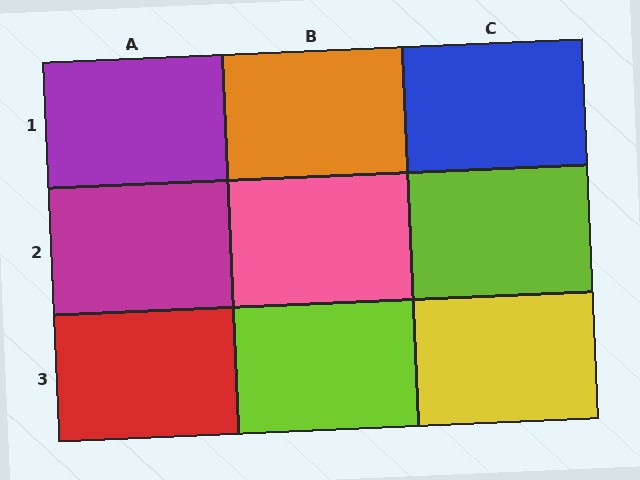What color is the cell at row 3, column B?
Lime.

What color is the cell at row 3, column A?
Red.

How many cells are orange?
1 cell is orange.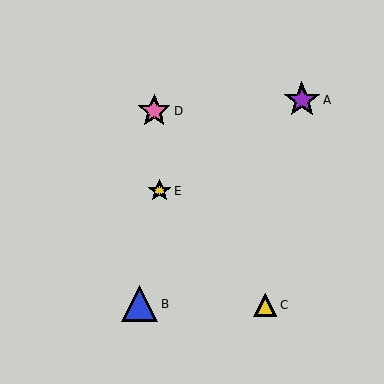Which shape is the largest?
The blue triangle (labeled B) is the largest.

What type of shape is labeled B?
Shape B is a blue triangle.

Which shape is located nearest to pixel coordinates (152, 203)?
The yellow star (labeled E) at (160, 191) is nearest to that location.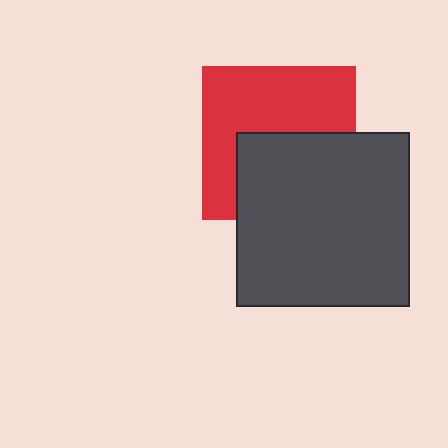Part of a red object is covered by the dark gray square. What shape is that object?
It is a square.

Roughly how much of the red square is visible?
About half of it is visible (roughly 55%).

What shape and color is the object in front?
The object in front is a dark gray square.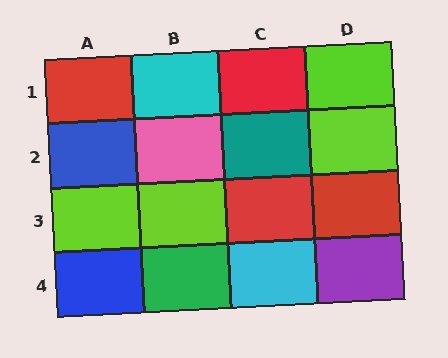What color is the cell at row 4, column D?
Purple.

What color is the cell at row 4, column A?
Blue.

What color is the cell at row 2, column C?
Teal.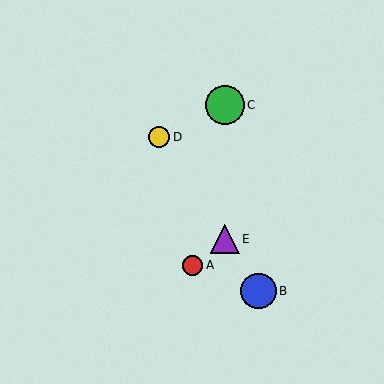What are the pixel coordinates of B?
Object B is at (258, 291).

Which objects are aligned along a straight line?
Objects B, D, E are aligned along a straight line.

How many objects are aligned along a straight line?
3 objects (B, D, E) are aligned along a straight line.